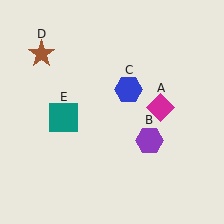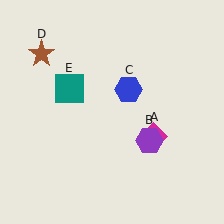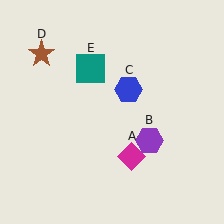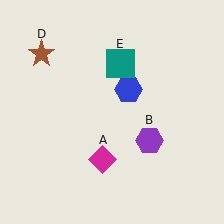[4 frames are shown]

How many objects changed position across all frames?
2 objects changed position: magenta diamond (object A), teal square (object E).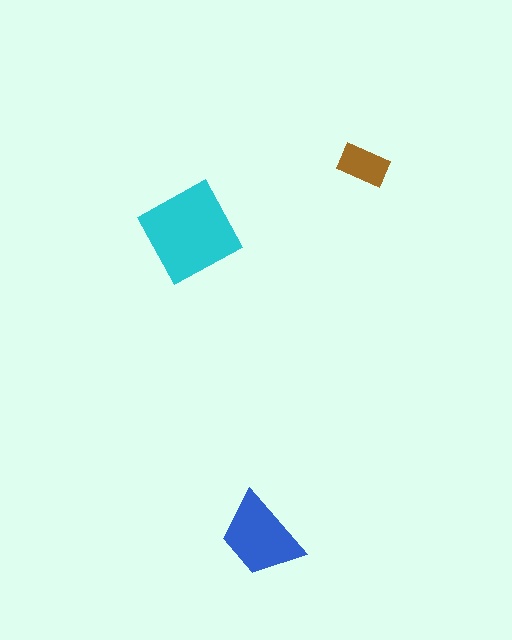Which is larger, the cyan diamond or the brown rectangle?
The cyan diamond.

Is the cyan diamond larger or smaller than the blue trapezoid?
Larger.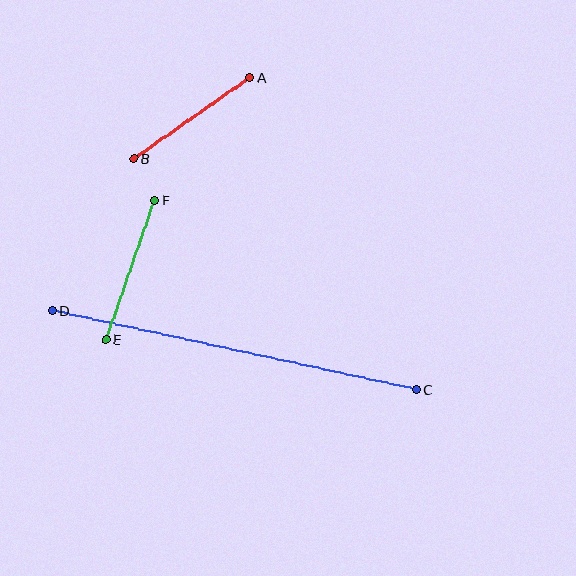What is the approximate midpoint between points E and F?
The midpoint is at approximately (130, 270) pixels.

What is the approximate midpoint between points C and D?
The midpoint is at approximately (234, 350) pixels.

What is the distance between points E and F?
The distance is approximately 147 pixels.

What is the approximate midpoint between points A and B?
The midpoint is at approximately (192, 118) pixels.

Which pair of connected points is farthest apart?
Points C and D are farthest apart.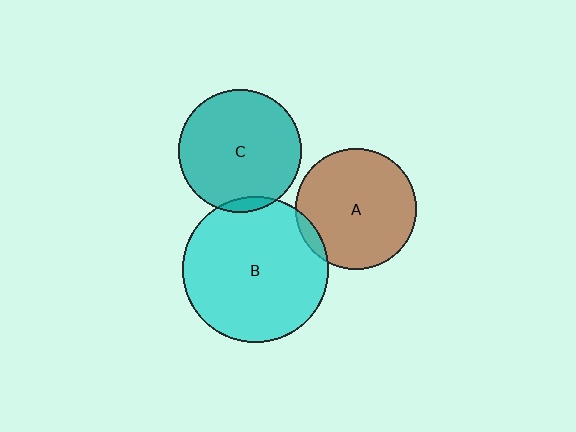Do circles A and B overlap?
Yes.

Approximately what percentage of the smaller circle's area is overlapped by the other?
Approximately 5%.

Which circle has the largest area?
Circle B (cyan).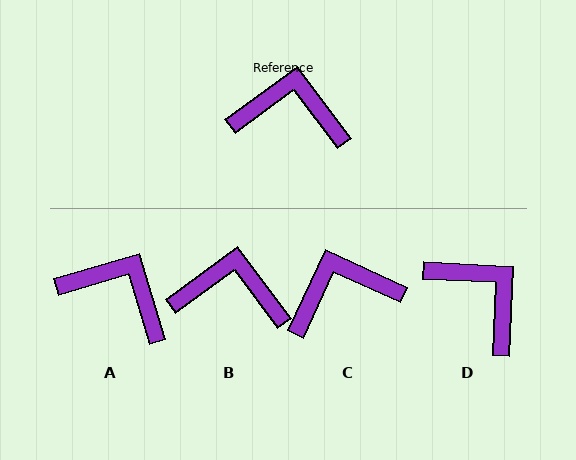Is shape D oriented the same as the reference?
No, it is off by about 39 degrees.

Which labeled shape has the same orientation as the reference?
B.